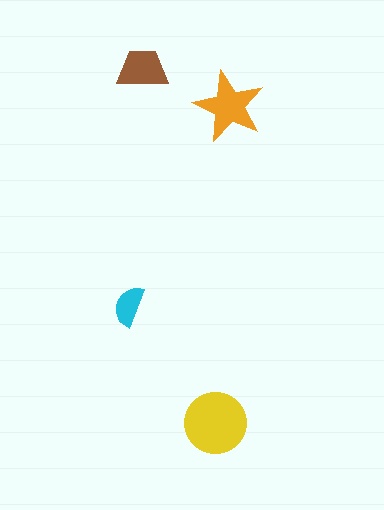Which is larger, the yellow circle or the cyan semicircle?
The yellow circle.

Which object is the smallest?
The cyan semicircle.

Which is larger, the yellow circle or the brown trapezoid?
The yellow circle.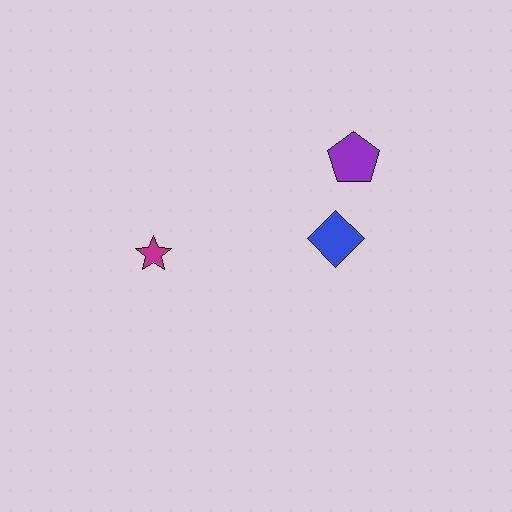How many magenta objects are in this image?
There is 1 magenta object.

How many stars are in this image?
There is 1 star.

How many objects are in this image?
There are 3 objects.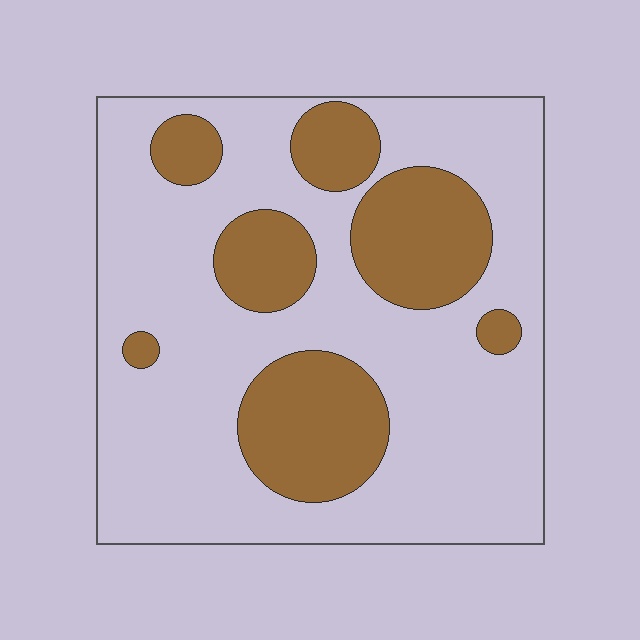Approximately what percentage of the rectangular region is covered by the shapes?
Approximately 30%.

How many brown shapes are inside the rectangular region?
7.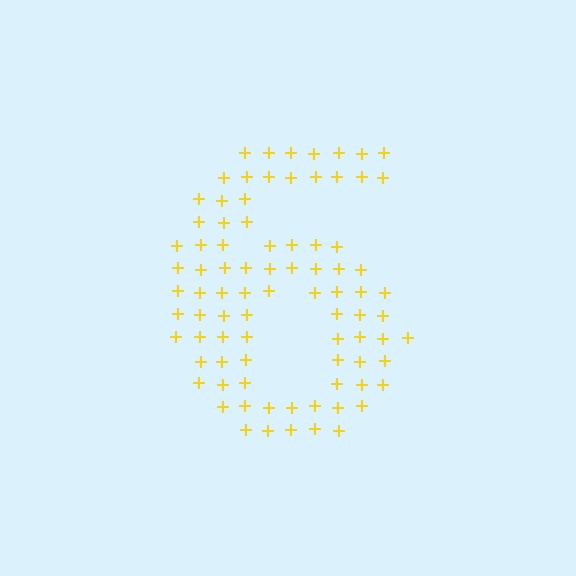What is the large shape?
The large shape is the digit 6.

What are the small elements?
The small elements are plus signs.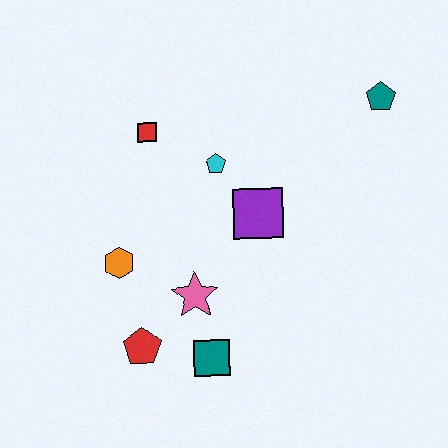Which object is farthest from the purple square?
The red pentagon is farthest from the purple square.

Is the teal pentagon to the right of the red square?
Yes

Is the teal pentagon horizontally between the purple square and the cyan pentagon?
No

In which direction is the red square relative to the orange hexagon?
The red square is above the orange hexagon.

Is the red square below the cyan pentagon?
No